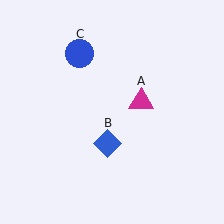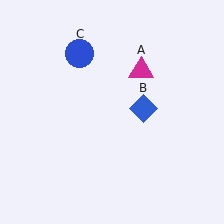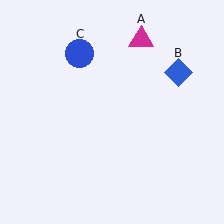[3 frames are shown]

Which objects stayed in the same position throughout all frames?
Blue circle (object C) remained stationary.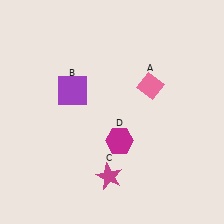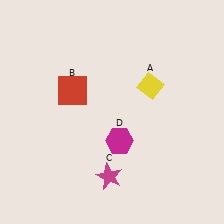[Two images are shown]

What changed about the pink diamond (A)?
In Image 1, A is pink. In Image 2, it changed to yellow.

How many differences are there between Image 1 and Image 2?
There are 2 differences between the two images.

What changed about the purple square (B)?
In Image 1, B is purple. In Image 2, it changed to red.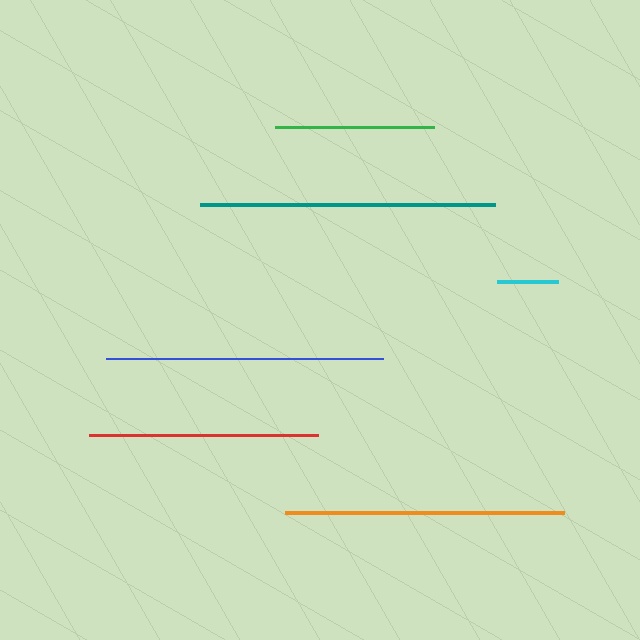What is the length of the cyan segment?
The cyan segment is approximately 61 pixels long.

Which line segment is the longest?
The teal line is the longest at approximately 295 pixels.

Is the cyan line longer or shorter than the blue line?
The blue line is longer than the cyan line.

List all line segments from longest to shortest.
From longest to shortest: teal, orange, blue, red, green, cyan.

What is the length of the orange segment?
The orange segment is approximately 280 pixels long.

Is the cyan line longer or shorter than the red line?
The red line is longer than the cyan line.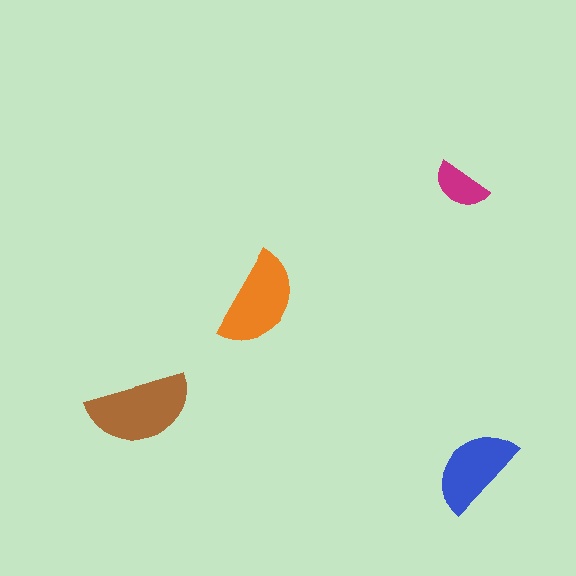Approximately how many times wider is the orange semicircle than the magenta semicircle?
About 1.5 times wider.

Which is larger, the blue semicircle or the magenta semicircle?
The blue one.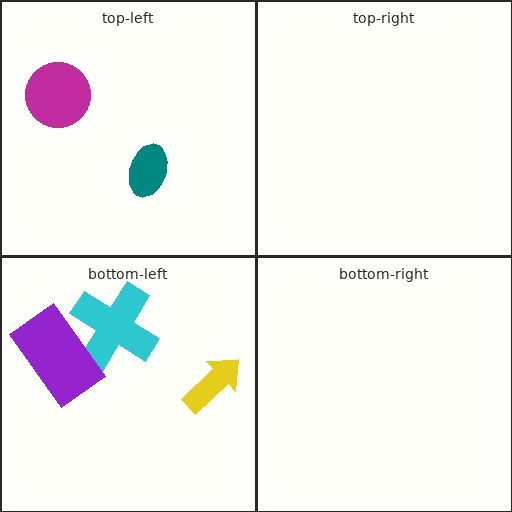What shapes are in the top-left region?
The teal ellipse, the magenta circle.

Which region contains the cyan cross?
The bottom-left region.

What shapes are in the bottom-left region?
The cyan cross, the purple rectangle, the yellow arrow.